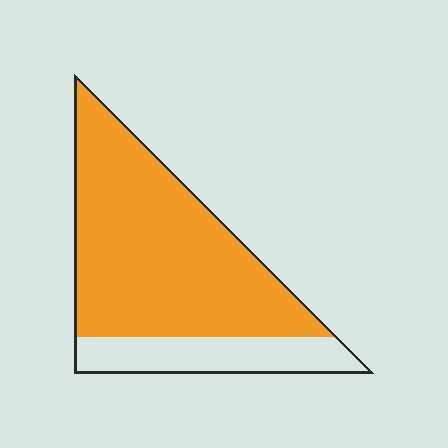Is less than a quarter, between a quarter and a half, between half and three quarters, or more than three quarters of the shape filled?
More than three quarters.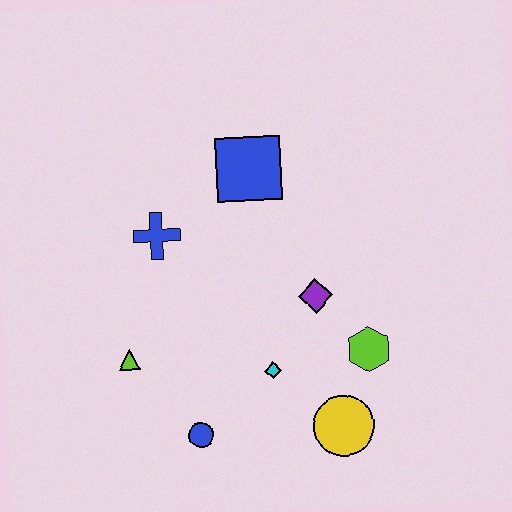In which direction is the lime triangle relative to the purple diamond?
The lime triangle is to the left of the purple diamond.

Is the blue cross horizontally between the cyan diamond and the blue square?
No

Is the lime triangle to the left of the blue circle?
Yes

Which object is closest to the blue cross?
The blue square is closest to the blue cross.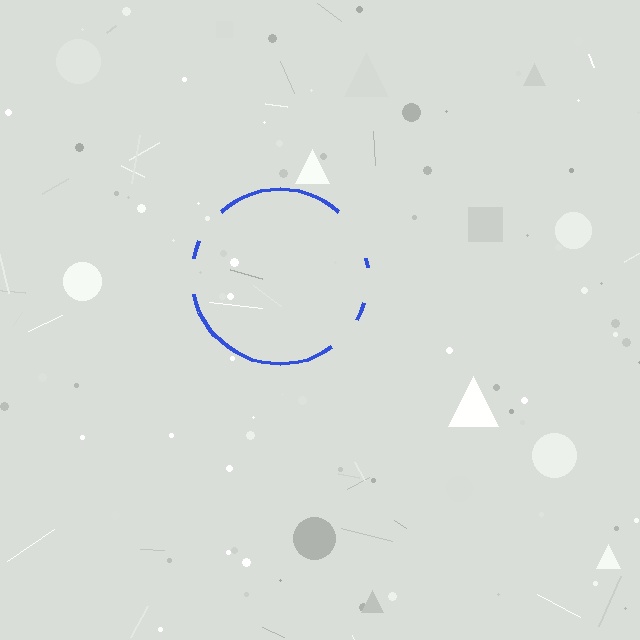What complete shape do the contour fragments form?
The contour fragments form a circle.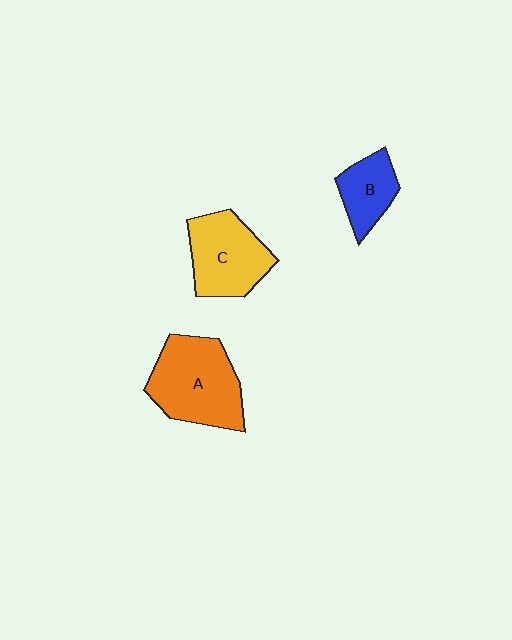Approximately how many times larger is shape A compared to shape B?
Approximately 2.0 times.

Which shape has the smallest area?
Shape B (blue).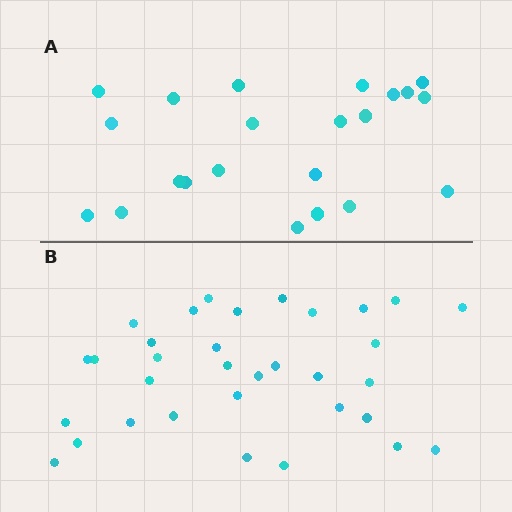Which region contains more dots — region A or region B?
Region B (the bottom region) has more dots.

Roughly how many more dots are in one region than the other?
Region B has roughly 12 or so more dots than region A.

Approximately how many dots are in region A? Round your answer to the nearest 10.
About 20 dots. (The exact count is 22, which rounds to 20.)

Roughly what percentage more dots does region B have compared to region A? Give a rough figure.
About 50% more.